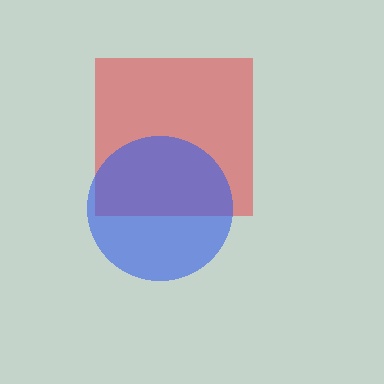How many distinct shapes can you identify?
There are 2 distinct shapes: a red square, a blue circle.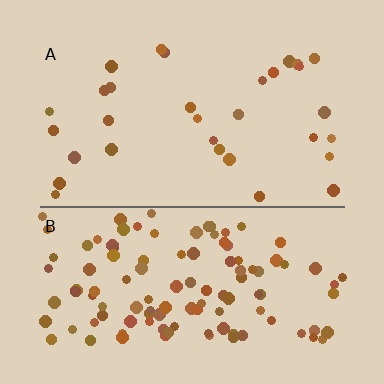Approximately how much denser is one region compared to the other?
Approximately 3.8× — region B over region A.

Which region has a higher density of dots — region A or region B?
B (the bottom).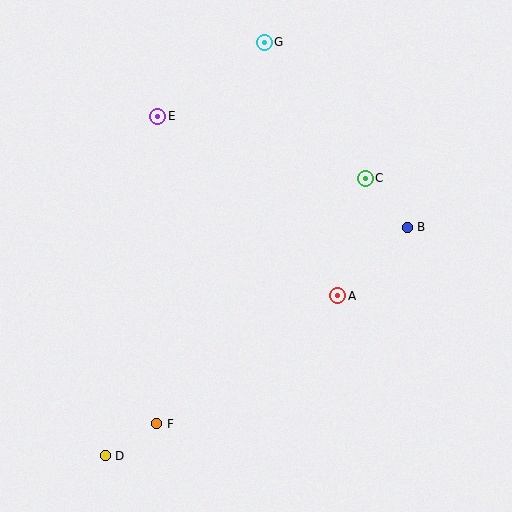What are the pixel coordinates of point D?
Point D is at (105, 456).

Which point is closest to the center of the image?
Point A at (338, 296) is closest to the center.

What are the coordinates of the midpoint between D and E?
The midpoint between D and E is at (132, 286).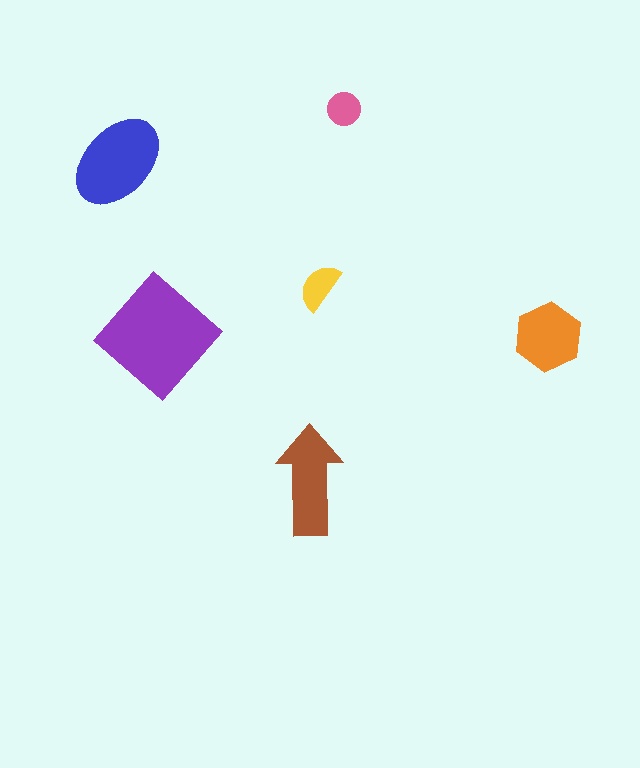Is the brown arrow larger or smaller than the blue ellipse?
Smaller.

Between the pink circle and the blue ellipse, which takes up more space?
The blue ellipse.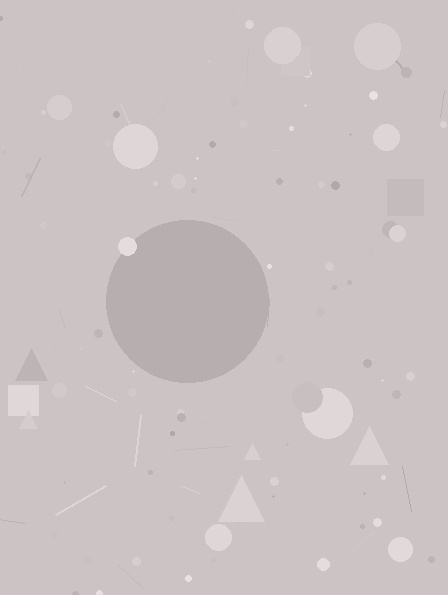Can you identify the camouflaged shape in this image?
The camouflaged shape is a circle.